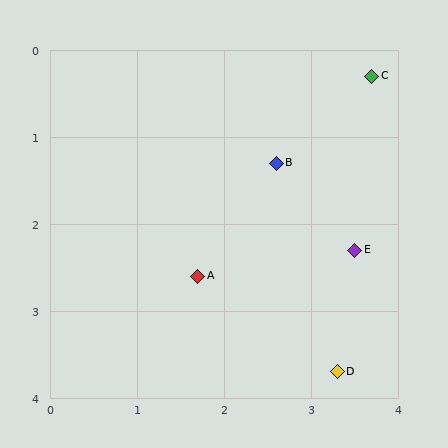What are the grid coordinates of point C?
Point C is at approximately (3.7, 0.3).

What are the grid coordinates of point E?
Point E is at approximately (3.5, 2.3).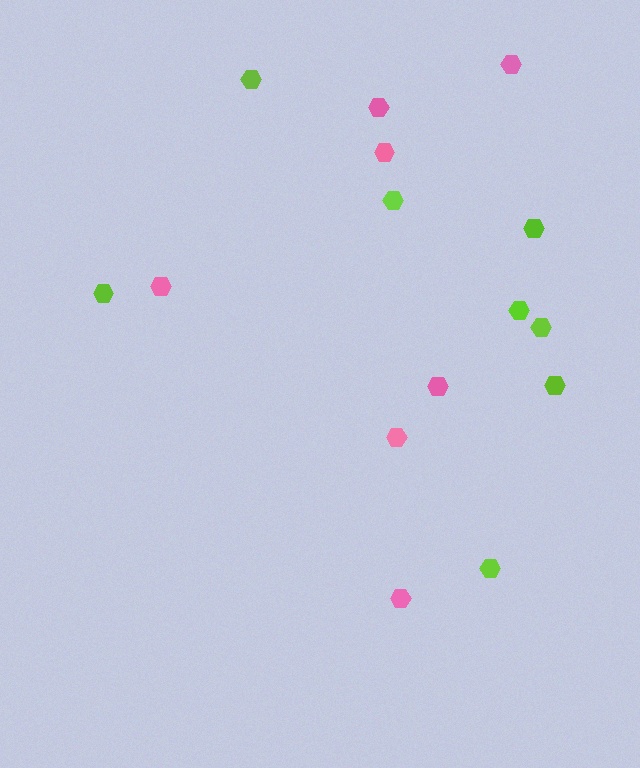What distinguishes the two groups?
There are 2 groups: one group of pink hexagons (7) and one group of lime hexagons (8).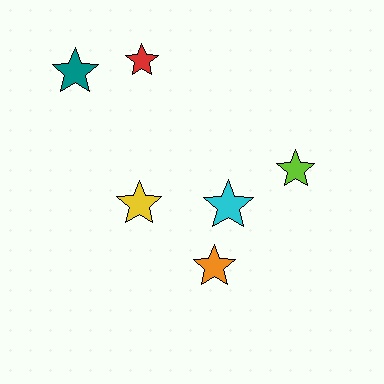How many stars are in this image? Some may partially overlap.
There are 6 stars.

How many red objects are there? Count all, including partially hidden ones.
There is 1 red object.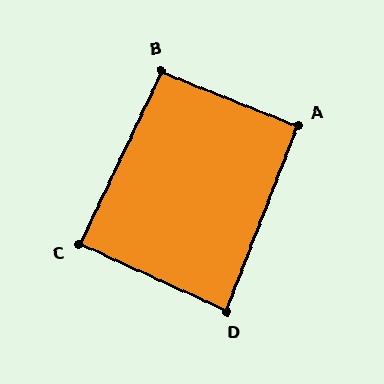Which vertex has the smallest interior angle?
D, at approximately 86 degrees.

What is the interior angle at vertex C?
Approximately 89 degrees (approximately right).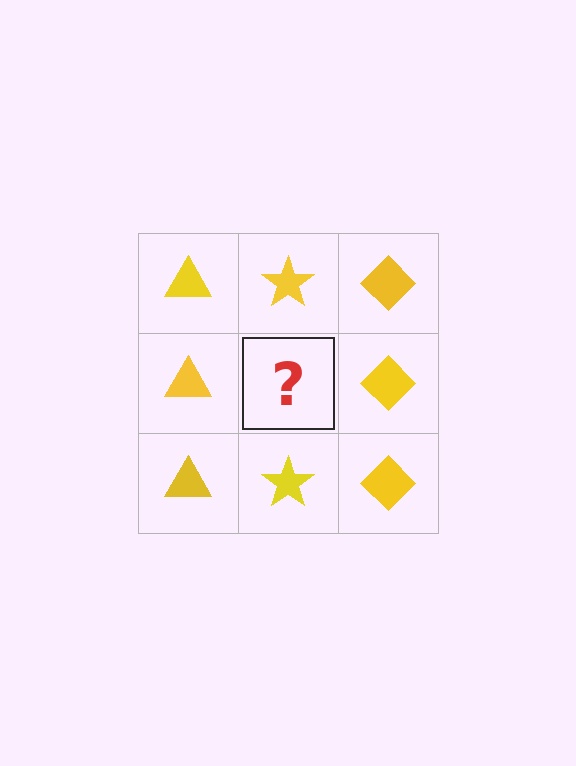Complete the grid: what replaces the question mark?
The question mark should be replaced with a yellow star.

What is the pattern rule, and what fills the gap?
The rule is that each column has a consistent shape. The gap should be filled with a yellow star.